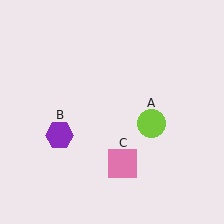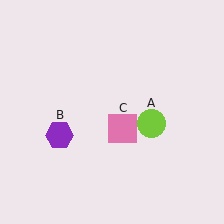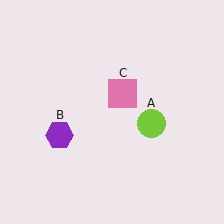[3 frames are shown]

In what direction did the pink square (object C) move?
The pink square (object C) moved up.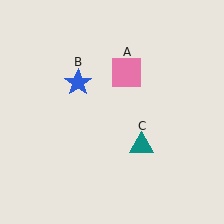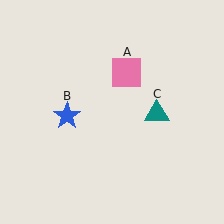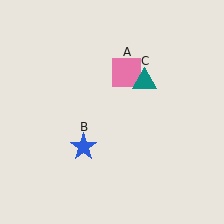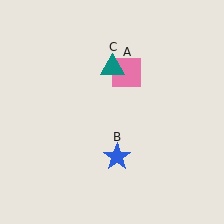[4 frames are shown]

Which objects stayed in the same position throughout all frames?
Pink square (object A) remained stationary.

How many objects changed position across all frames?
2 objects changed position: blue star (object B), teal triangle (object C).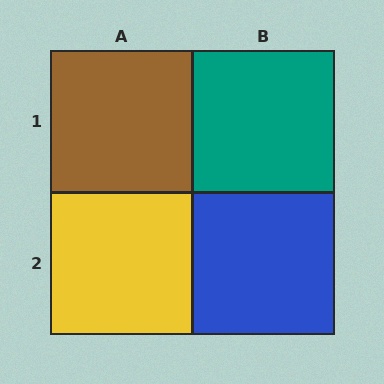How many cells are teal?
1 cell is teal.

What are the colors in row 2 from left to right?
Yellow, blue.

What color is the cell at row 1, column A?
Brown.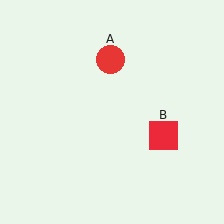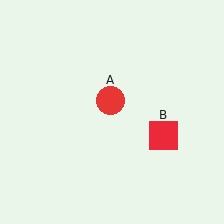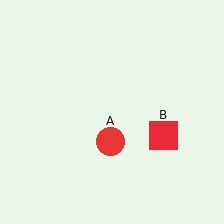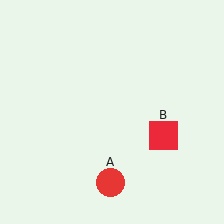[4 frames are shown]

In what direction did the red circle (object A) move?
The red circle (object A) moved down.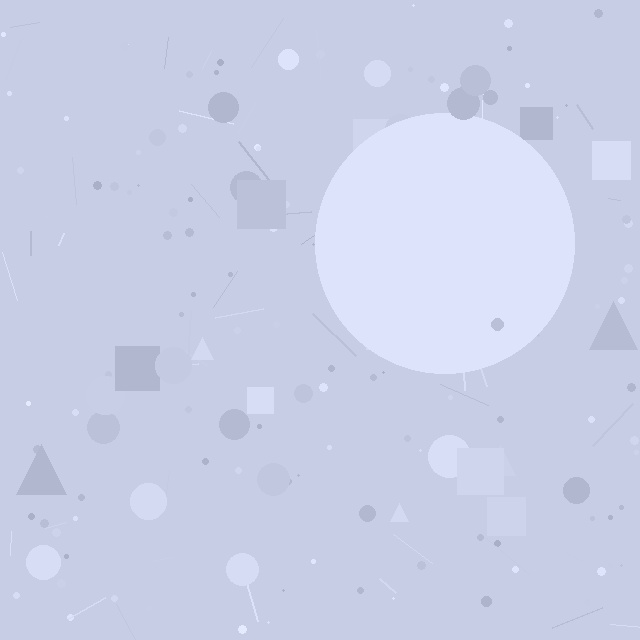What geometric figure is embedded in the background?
A circle is embedded in the background.